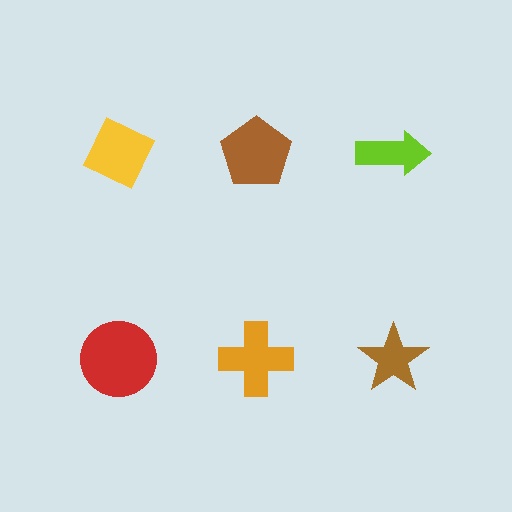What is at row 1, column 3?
A lime arrow.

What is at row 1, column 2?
A brown pentagon.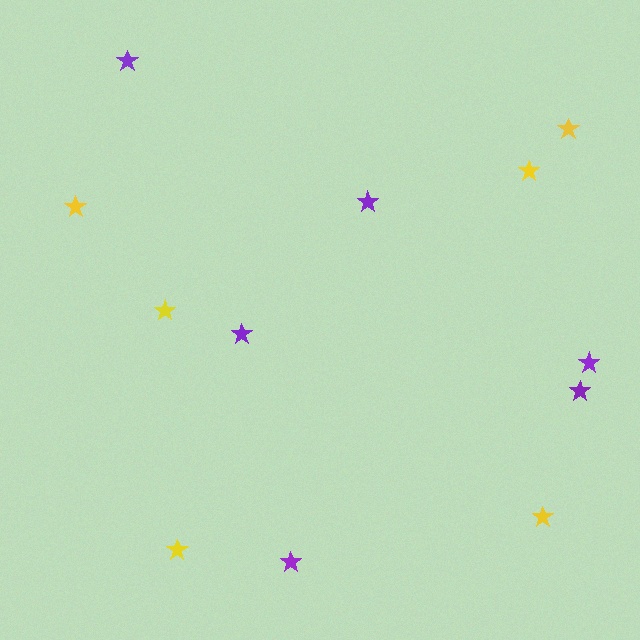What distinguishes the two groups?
There are 2 groups: one group of yellow stars (6) and one group of purple stars (6).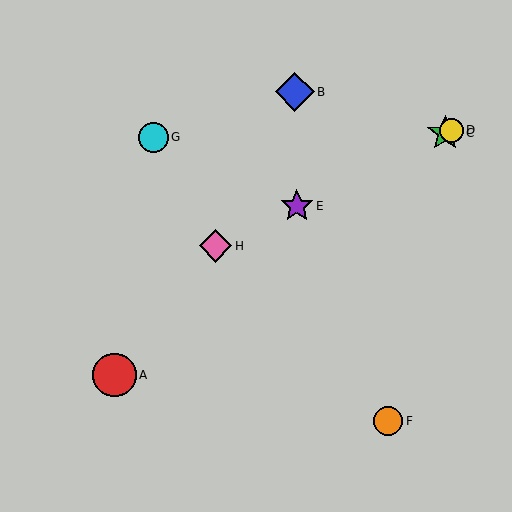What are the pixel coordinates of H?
Object H is at (216, 246).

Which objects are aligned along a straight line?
Objects C, D, E, H are aligned along a straight line.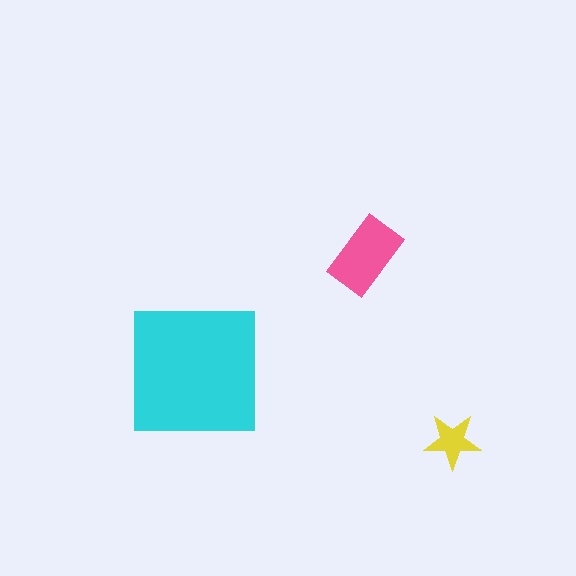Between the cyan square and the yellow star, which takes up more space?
The cyan square.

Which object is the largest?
The cyan square.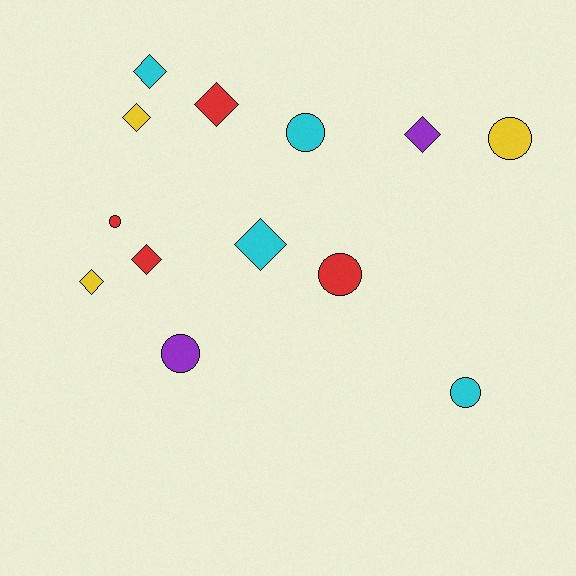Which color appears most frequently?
Cyan, with 4 objects.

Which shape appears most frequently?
Diamond, with 7 objects.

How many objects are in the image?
There are 13 objects.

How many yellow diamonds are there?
There are 2 yellow diamonds.